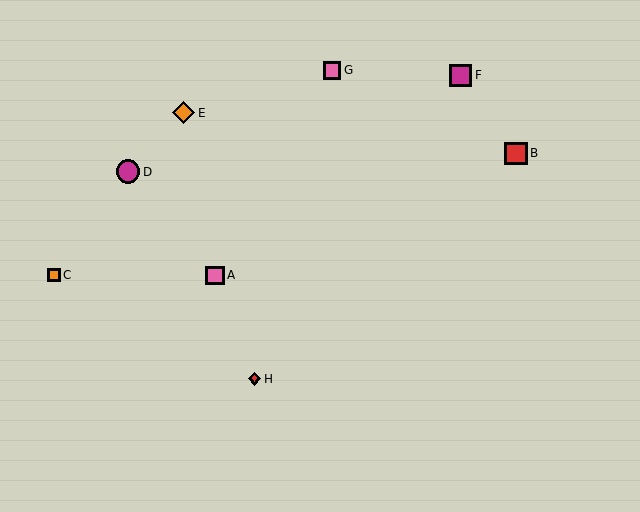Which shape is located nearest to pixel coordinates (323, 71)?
The pink square (labeled G) at (332, 70) is nearest to that location.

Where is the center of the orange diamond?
The center of the orange diamond is at (184, 113).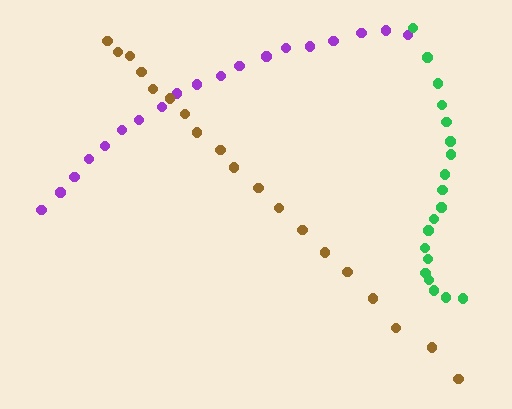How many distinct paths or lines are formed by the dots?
There are 3 distinct paths.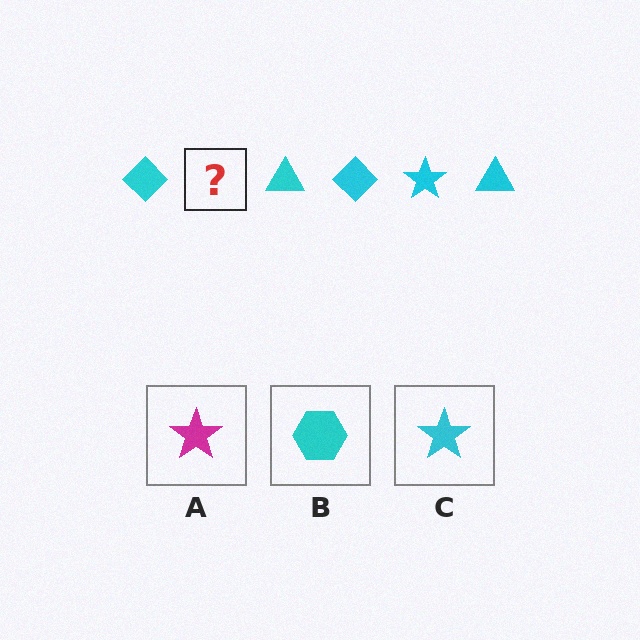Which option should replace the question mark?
Option C.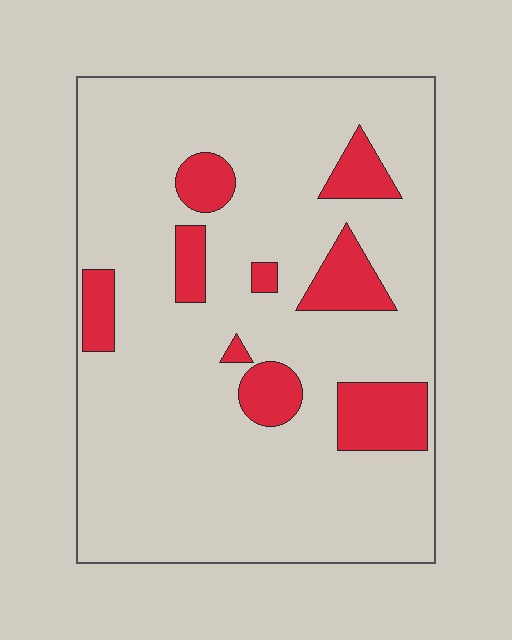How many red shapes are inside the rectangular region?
9.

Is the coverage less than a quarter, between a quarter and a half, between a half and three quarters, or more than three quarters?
Less than a quarter.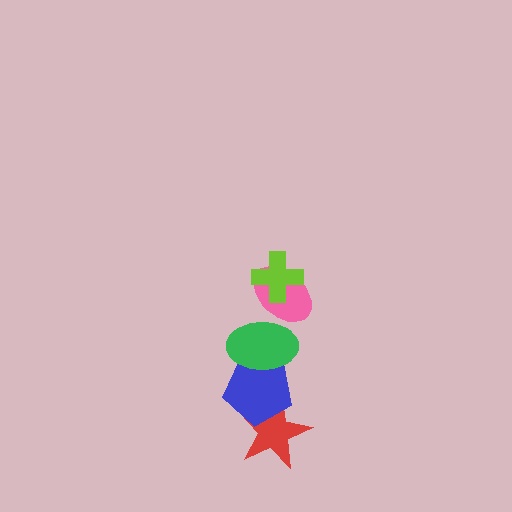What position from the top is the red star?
The red star is 5th from the top.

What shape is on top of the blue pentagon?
The green ellipse is on top of the blue pentagon.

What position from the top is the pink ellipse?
The pink ellipse is 2nd from the top.